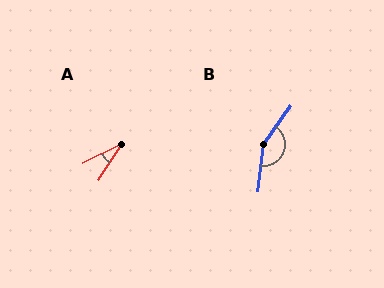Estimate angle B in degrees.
Approximately 151 degrees.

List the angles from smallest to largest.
A (31°), B (151°).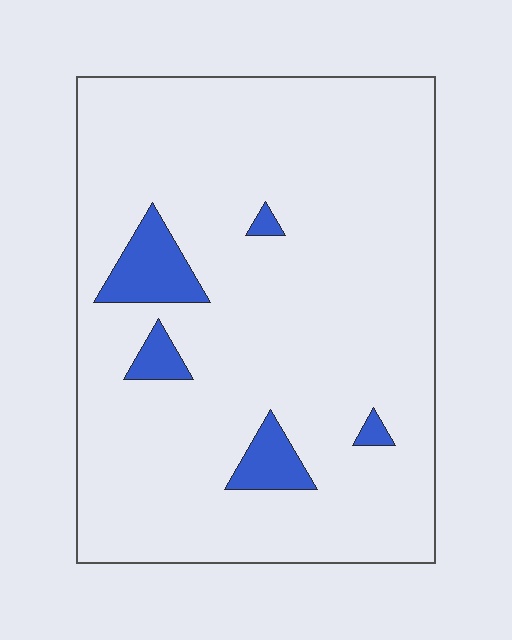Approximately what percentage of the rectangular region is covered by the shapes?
Approximately 10%.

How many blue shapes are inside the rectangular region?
5.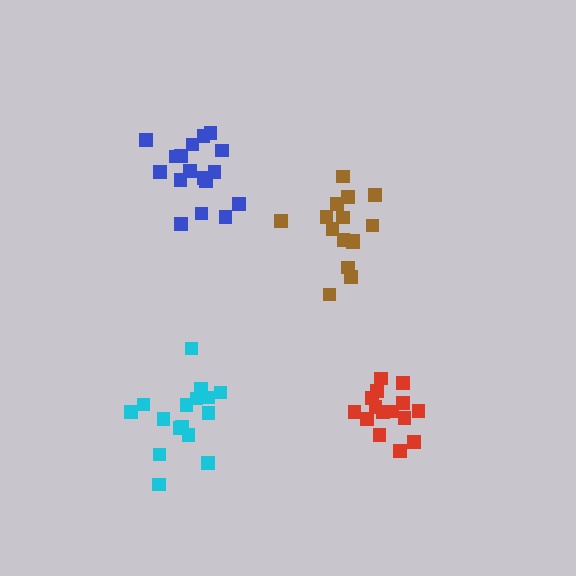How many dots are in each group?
Group 1: 16 dots, Group 2: 17 dots, Group 3: 16 dots, Group 4: 15 dots (64 total).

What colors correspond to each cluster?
The clusters are colored: cyan, blue, red, brown.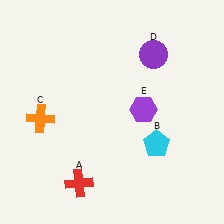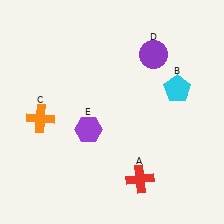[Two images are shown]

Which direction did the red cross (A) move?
The red cross (A) moved right.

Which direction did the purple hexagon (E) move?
The purple hexagon (E) moved left.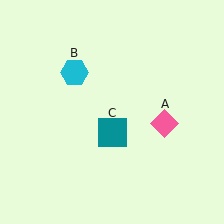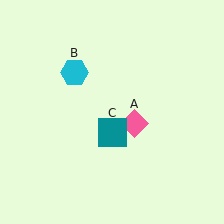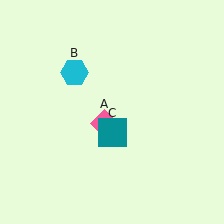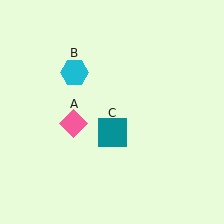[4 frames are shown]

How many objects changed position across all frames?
1 object changed position: pink diamond (object A).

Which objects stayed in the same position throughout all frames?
Cyan hexagon (object B) and teal square (object C) remained stationary.